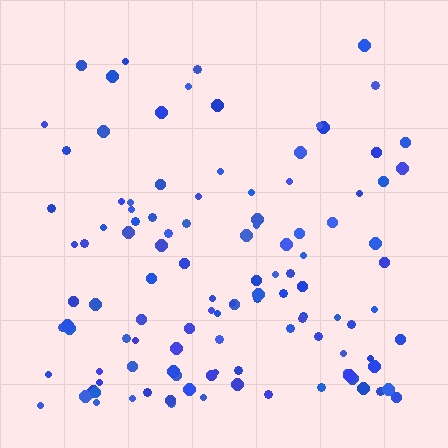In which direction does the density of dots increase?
From top to bottom, with the bottom side densest.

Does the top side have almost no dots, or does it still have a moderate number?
Still a moderate number, just noticeably fewer than the bottom.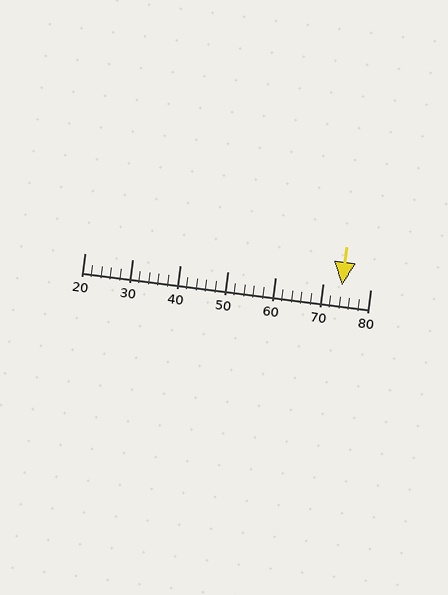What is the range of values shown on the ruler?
The ruler shows values from 20 to 80.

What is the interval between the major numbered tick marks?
The major tick marks are spaced 10 units apart.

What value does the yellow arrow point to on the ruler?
The yellow arrow points to approximately 74.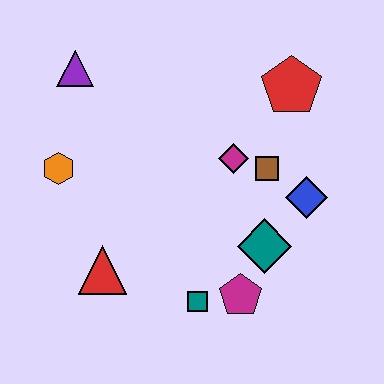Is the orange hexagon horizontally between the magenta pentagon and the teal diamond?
No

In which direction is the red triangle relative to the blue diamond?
The red triangle is to the left of the blue diamond.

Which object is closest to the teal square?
The magenta pentagon is closest to the teal square.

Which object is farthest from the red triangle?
The red pentagon is farthest from the red triangle.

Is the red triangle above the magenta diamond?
No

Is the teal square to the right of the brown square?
No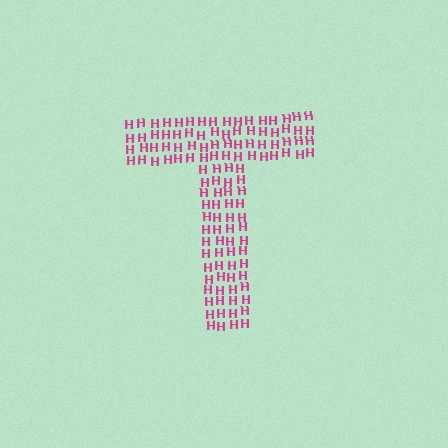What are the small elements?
The small elements are letter H's.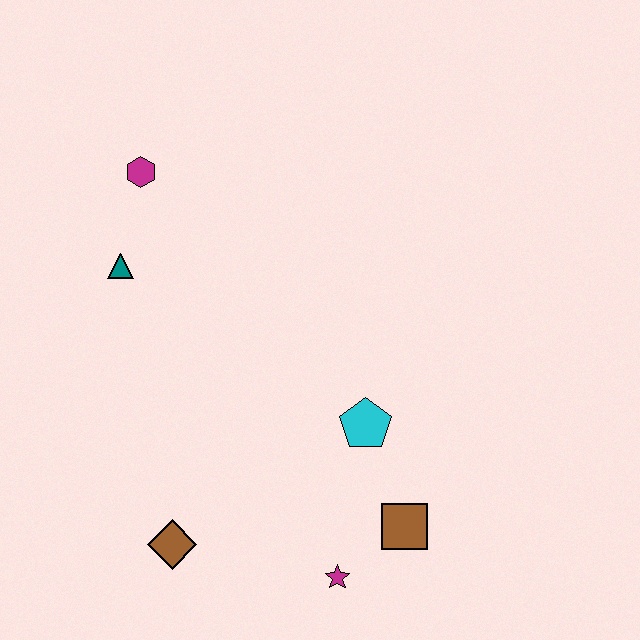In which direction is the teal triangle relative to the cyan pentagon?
The teal triangle is to the left of the cyan pentagon.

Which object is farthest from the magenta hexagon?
The magenta star is farthest from the magenta hexagon.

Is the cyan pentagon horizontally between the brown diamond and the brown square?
Yes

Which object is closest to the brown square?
The magenta star is closest to the brown square.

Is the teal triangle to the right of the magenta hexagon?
No